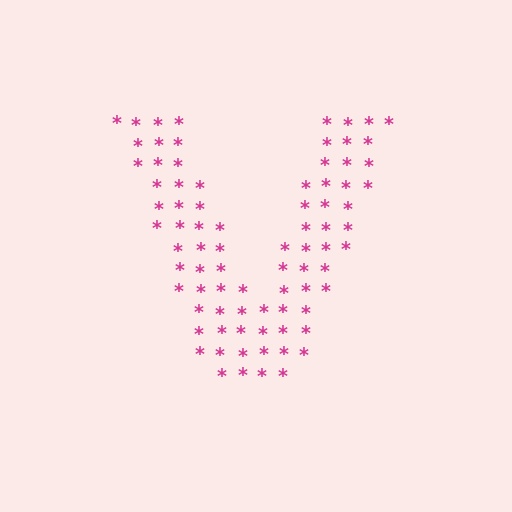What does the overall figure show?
The overall figure shows the letter V.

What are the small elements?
The small elements are asterisks.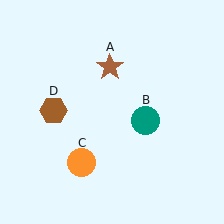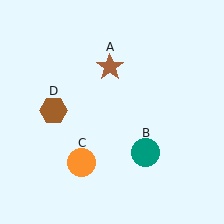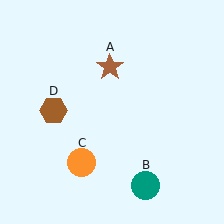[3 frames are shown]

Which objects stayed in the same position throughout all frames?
Brown star (object A) and orange circle (object C) and brown hexagon (object D) remained stationary.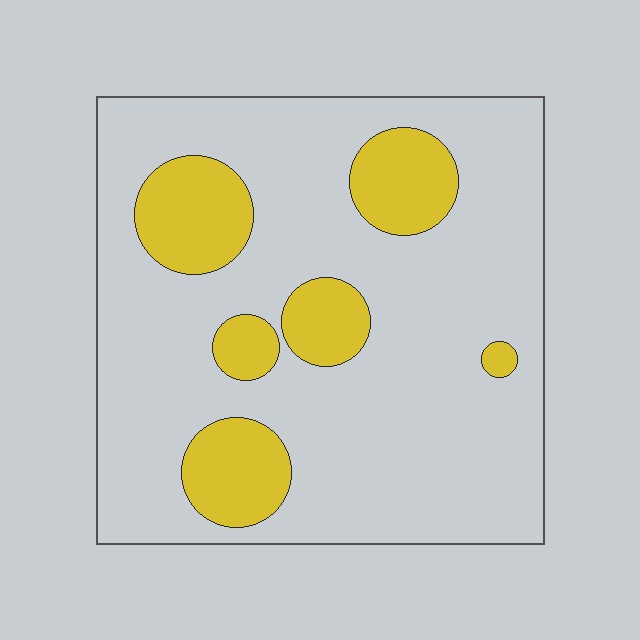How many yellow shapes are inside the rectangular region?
6.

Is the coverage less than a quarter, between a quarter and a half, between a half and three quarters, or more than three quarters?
Less than a quarter.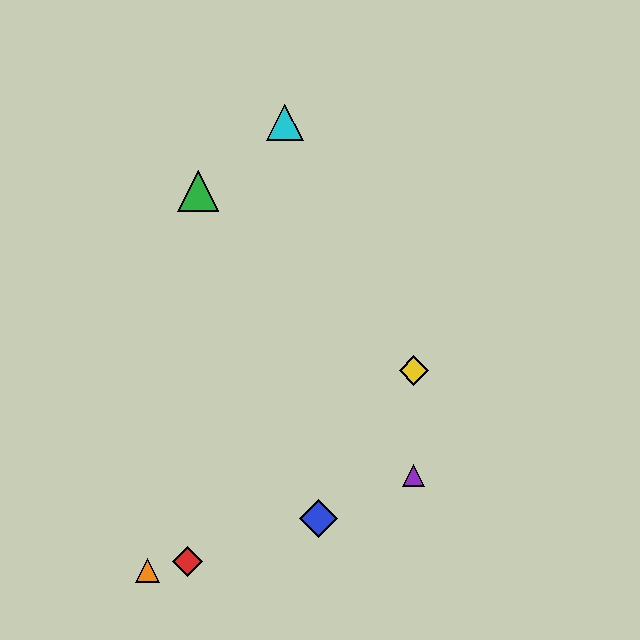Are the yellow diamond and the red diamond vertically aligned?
No, the yellow diamond is at x≈414 and the red diamond is at x≈187.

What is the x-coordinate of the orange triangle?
The orange triangle is at x≈148.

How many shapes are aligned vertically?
2 shapes (the yellow diamond, the purple triangle) are aligned vertically.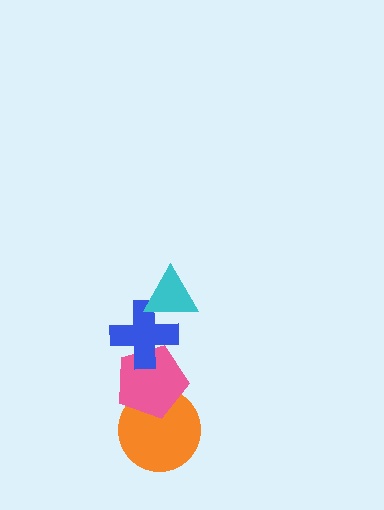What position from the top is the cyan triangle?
The cyan triangle is 1st from the top.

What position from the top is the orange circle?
The orange circle is 4th from the top.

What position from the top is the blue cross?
The blue cross is 2nd from the top.